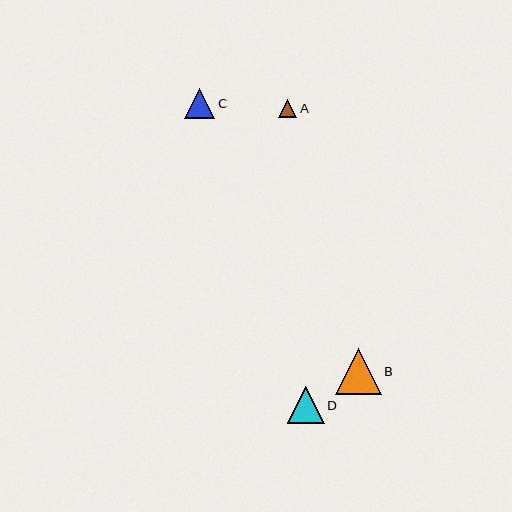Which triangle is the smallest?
Triangle A is the smallest with a size of approximately 18 pixels.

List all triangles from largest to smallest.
From largest to smallest: B, D, C, A.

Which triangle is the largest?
Triangle B is the largest with a size of approximately 46 pixels.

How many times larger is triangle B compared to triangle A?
Triangle B is approximately 2.5 times the size of triangle A.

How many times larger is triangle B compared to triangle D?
Triangle B is approximately 1.2 times the size of triangle D.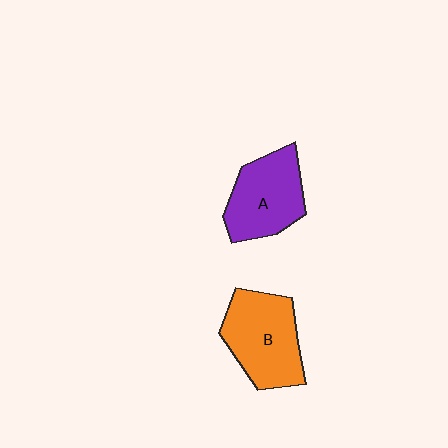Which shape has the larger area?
Shape B (orange).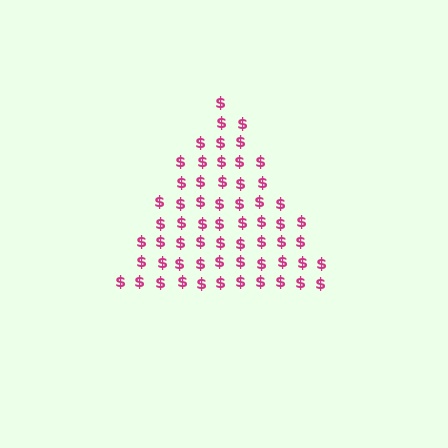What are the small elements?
The small elements are dollar signs.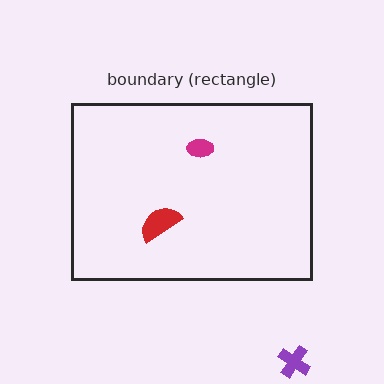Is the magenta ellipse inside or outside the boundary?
Inside.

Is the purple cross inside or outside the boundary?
Outside.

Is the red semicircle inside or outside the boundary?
Inside.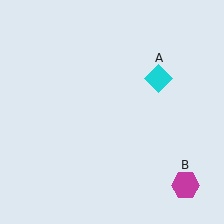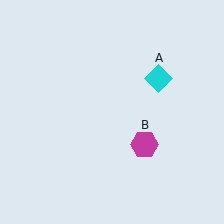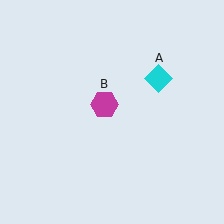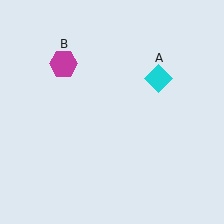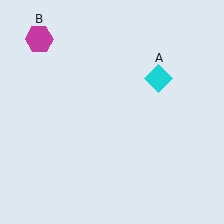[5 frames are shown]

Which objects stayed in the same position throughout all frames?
Cyan diamond (object A) remained stationary.